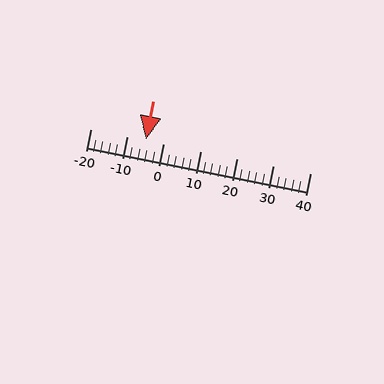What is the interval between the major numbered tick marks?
The major tick marks are spaced 10 units apart.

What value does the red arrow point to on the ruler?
The red arrow points to approximately -5.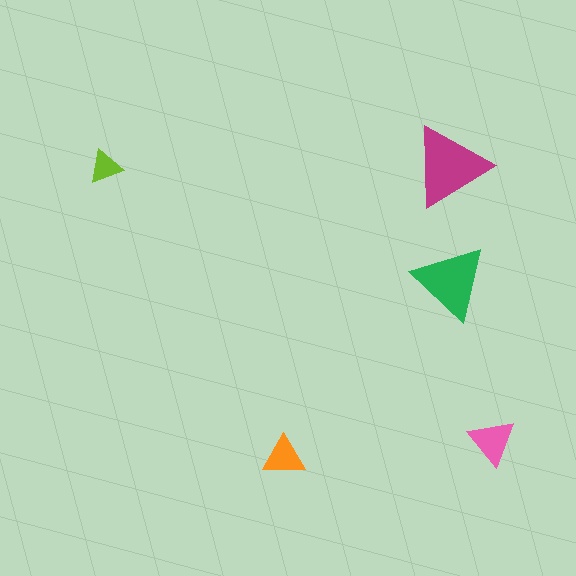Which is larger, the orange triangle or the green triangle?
The green one.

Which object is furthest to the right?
The pink triangle is rightmost.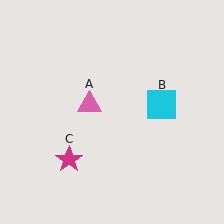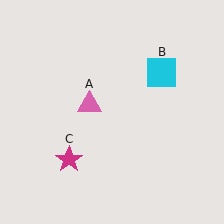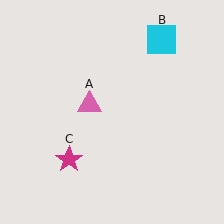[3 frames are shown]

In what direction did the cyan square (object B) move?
The cyan square (object B) moved up.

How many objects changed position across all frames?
1 object changed position: cyan square (object B).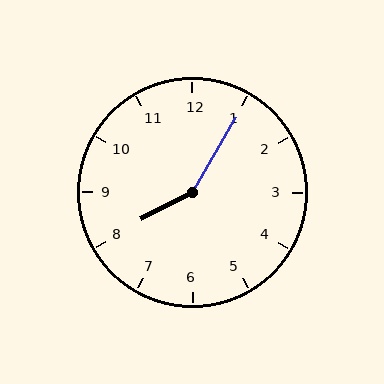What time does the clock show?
8:05.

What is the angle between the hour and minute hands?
Approximately 148 degrees.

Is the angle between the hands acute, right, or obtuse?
It is obtuse.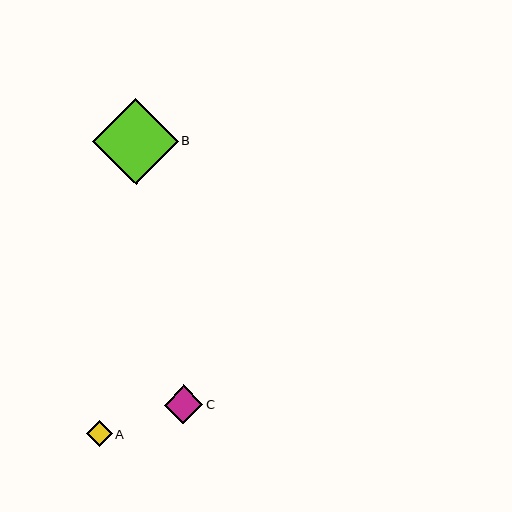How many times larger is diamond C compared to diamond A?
Diamond C is approximately 1.5 times the size of diamond A.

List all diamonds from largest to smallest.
From largest to smallest: B, C, A.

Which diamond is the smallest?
Diamond A is the smallest with a size of approximately 26 pixels.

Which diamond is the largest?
Diamond B is the largest with a size of approximately 86 pixels.